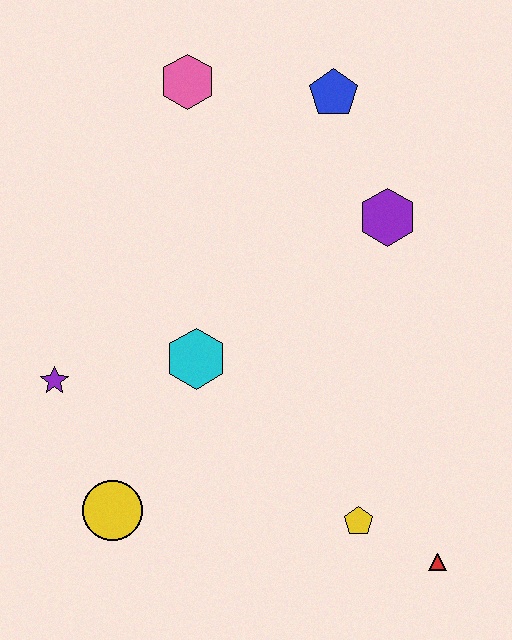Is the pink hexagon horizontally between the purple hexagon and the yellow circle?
Yes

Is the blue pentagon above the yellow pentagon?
Yes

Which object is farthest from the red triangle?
The pink hexagon is farthest from the red triangle.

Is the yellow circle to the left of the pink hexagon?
Yes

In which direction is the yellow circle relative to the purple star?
The yellow circle is below the purple star.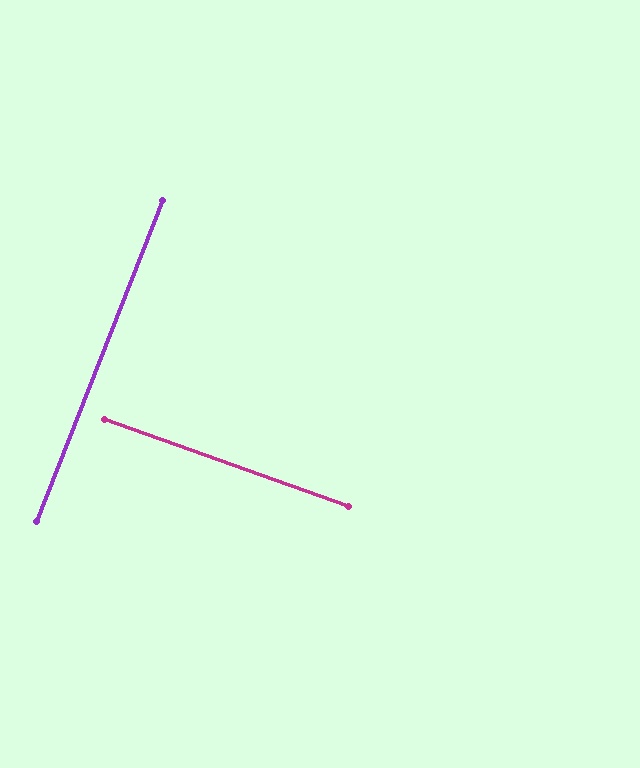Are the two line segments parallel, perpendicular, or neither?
Perpendicular — they meet at approximately 88°.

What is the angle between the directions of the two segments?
Approximately 88 degrees.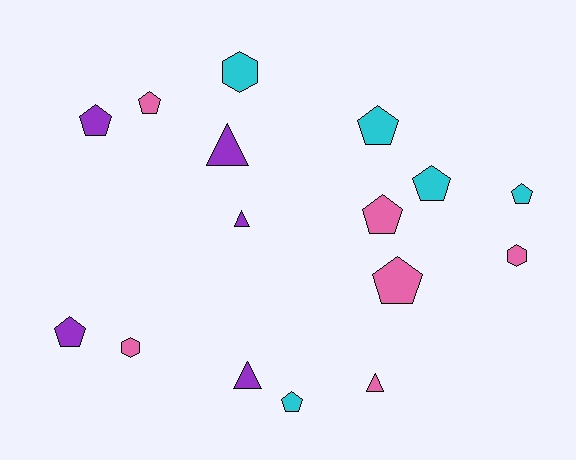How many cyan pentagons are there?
There are 4 cyan pentagons.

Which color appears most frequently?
Pink, with 6 objects.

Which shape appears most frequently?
Pentagon, with 9 objects.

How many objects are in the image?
There are 16 objects.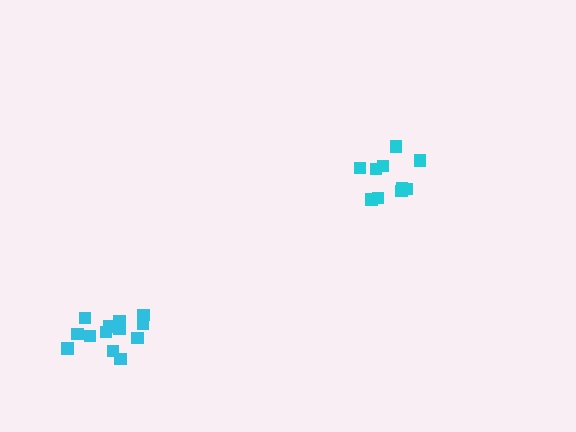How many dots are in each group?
Group 1: 10 dots, Group 2: 13 dots (23 total).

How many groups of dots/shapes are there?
There are 2 groups.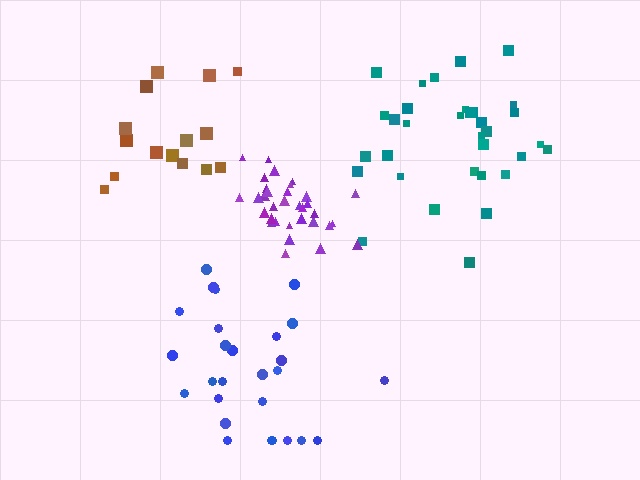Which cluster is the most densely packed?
Purple.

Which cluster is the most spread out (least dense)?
Brown.